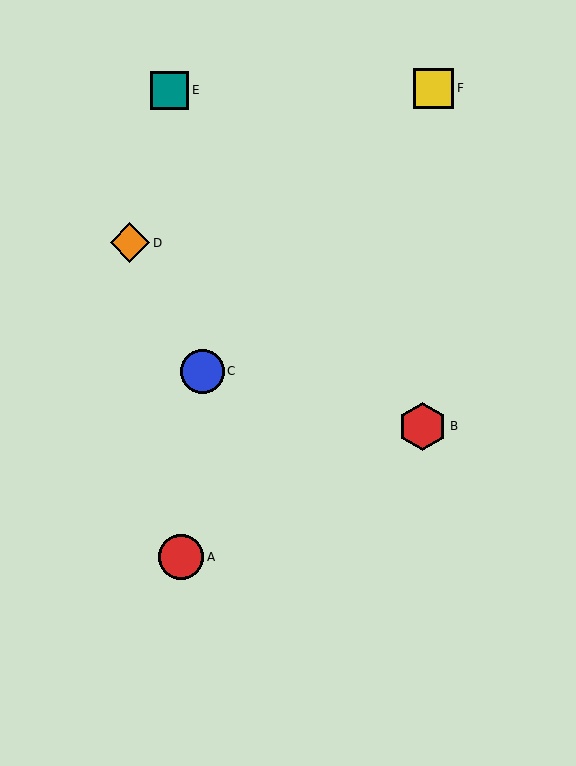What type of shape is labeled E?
Shape E is a teal square.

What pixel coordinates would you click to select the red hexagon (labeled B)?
Click at (423, 426) to select the red hexagon B.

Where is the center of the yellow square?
The center of the yellow square is at (433, 88).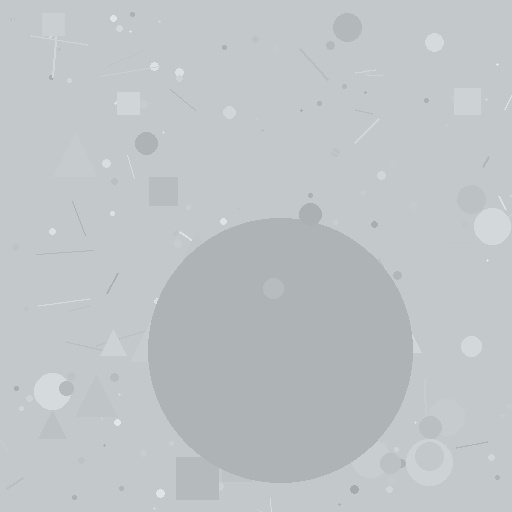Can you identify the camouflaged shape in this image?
The camouflaged shape is a circle.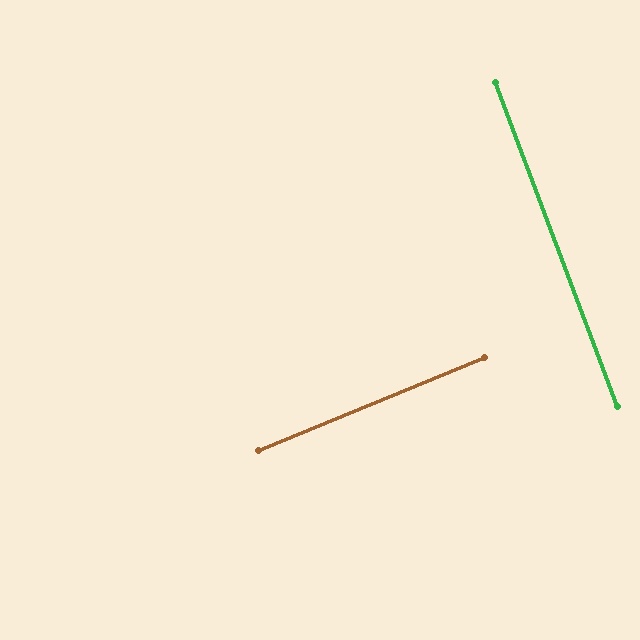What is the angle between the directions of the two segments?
Approximately 88 degrees.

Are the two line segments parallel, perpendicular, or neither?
Perpendicular — they meet at approximately 88°.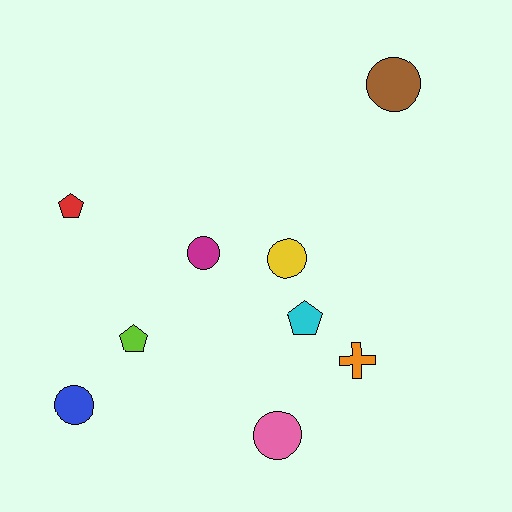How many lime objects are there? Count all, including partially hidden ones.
There is 1 lime object.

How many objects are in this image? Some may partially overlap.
There are 9 objects.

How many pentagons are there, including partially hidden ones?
There are 3 pentagons.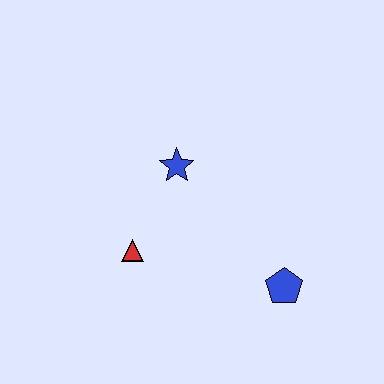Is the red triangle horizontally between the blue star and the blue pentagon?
No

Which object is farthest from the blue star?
The blue pentagon is farthest from the blue star.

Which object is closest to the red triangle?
The blue star is closest to the red triangle.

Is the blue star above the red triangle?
Yes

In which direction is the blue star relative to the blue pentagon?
The blue star is above the blue pentagon.